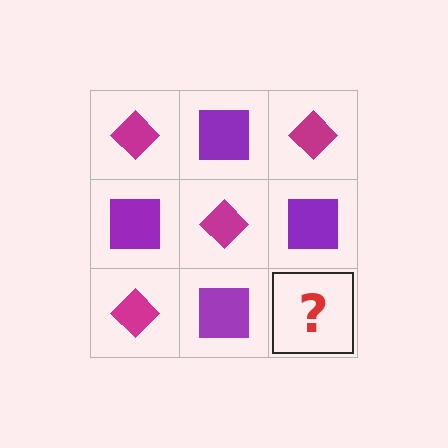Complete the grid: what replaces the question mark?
The question mark should be replaced with a magenta diamond.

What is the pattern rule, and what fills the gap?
The rule is that it alternates magenta diamond and purple square in a checkerboard pattern. The gap should be filled with a magenta diamond.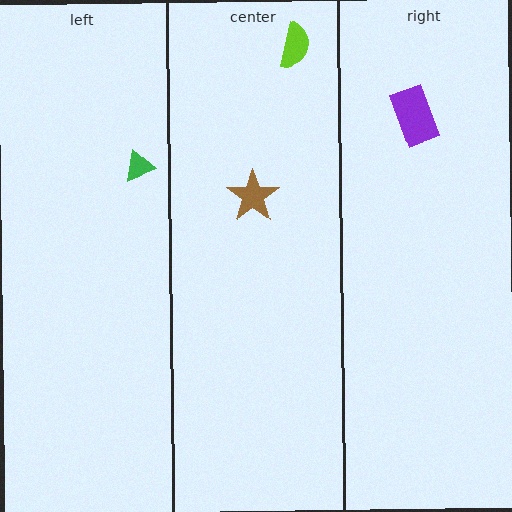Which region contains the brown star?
The center region.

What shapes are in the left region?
The green triangle.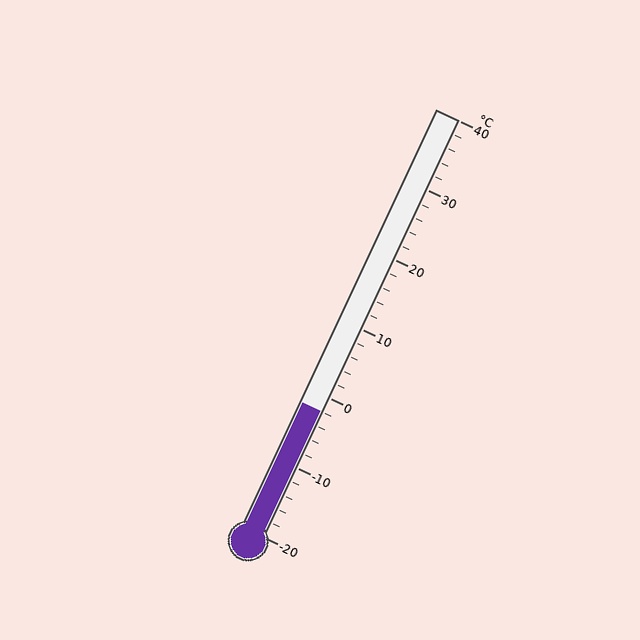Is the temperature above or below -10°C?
The temperature is above -10°C.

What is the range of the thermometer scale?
The thermometer scale ranges from -20°C to 40°C.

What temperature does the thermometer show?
The thermometer shows approximately -2°C.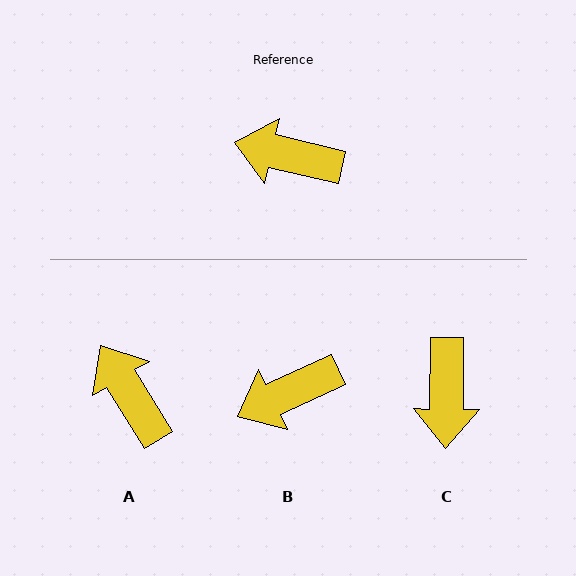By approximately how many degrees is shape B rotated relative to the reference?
Approximately 39 degrees counter-clockwise.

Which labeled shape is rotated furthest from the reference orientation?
C, about 103 degrees away.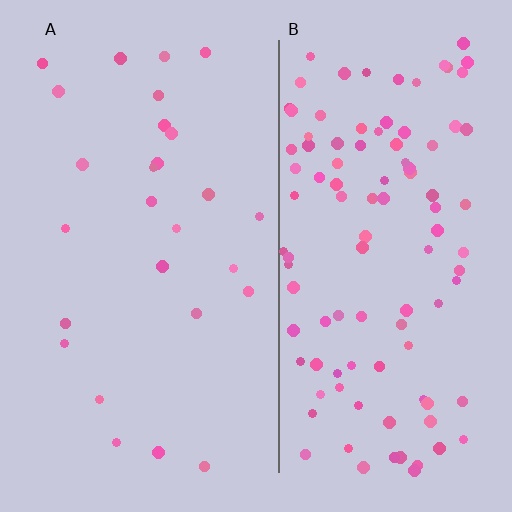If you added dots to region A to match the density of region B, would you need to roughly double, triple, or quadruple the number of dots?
Approximately quadruple.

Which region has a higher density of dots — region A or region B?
B (the right).